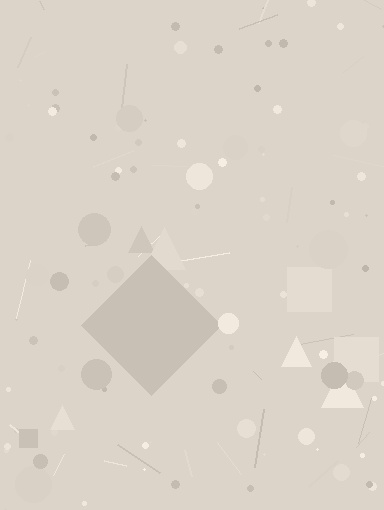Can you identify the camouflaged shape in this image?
The camouflaged shape is a diamond.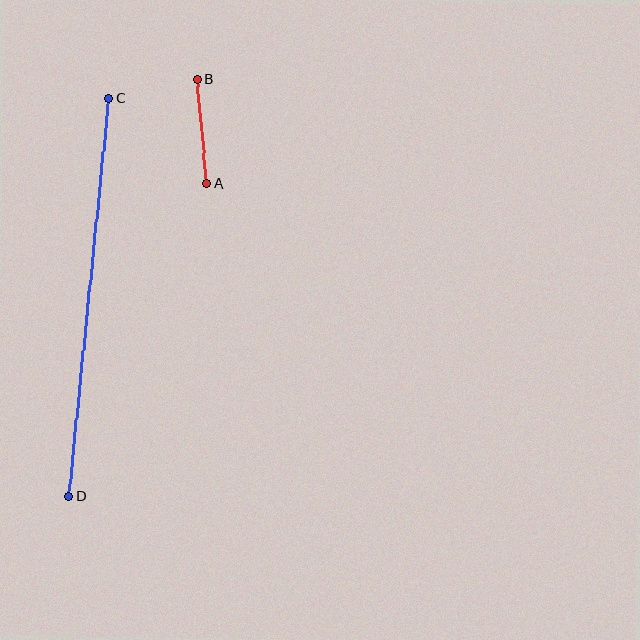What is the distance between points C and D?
The distance is approximately 401 pixels.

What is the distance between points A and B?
The distance is approximately 105 pixels.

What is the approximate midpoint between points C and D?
The midpoint is at approximately (89, 297) pixels.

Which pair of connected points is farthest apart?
Points C and D are farthest apart.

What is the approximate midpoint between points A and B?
The midpoint is at approximately (202, 131) pixels.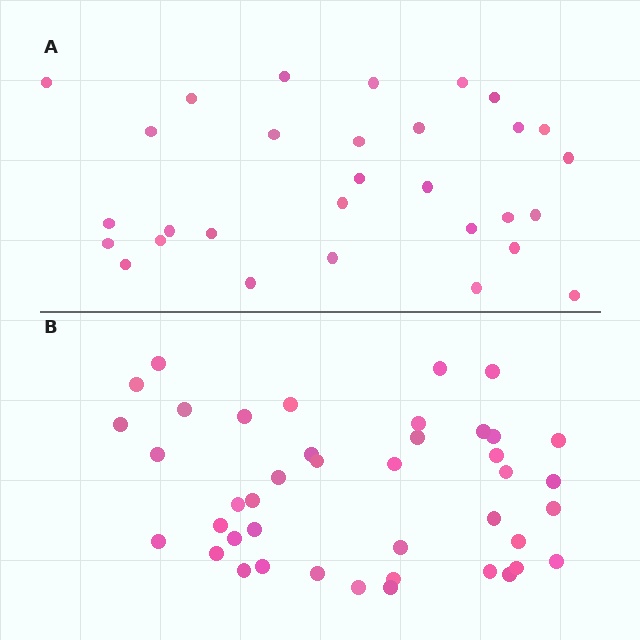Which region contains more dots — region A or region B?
Region B (the bottom region) has more dots.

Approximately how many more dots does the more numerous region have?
Region B has roughly 12 or so more dots than region A.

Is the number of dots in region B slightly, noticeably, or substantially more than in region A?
Region B has noticeably more, but not dramatically so. The ratio is roughly 1.4 to 1.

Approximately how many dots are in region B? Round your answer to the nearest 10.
About 40 dots. (The exact count is 42, which rounds to 40.)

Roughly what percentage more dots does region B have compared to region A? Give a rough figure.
About 40% more.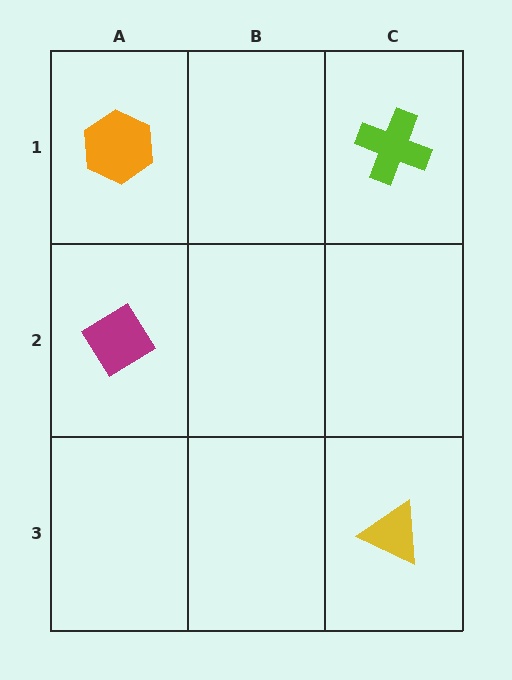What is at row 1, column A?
An orange hexagon.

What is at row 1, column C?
A lime cross.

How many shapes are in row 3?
1 shape.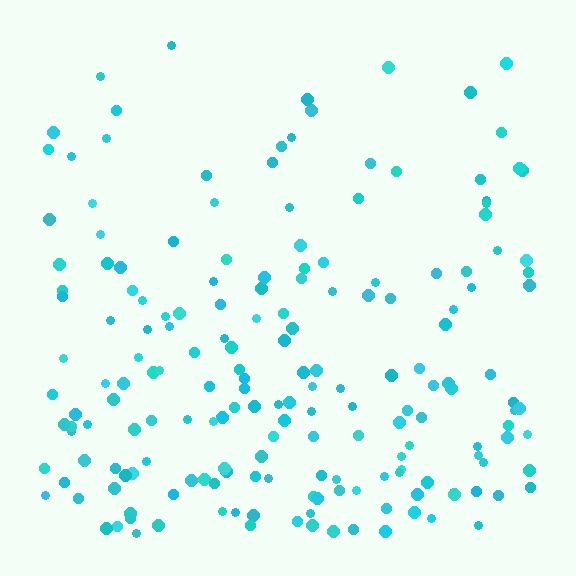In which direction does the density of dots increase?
From top to bottom, with the bottom side densest.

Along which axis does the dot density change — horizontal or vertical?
Vertical.